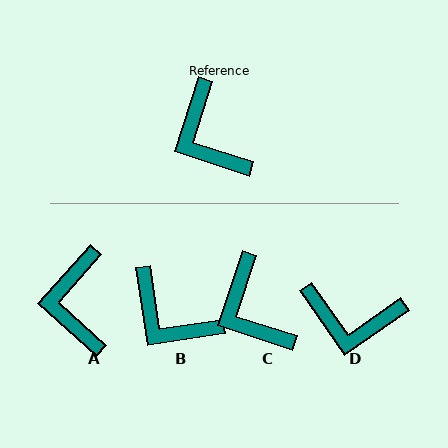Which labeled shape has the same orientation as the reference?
C.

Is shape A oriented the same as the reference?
No, it is off by about 24 degrees.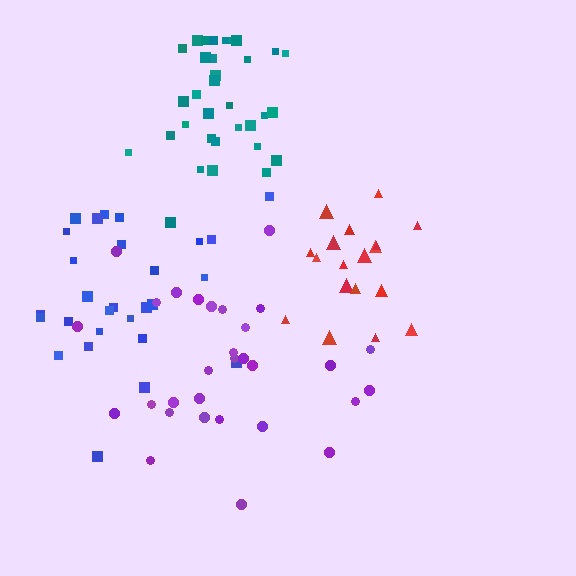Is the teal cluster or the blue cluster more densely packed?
Teal.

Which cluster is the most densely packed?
Teal.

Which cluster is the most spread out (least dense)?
Purple.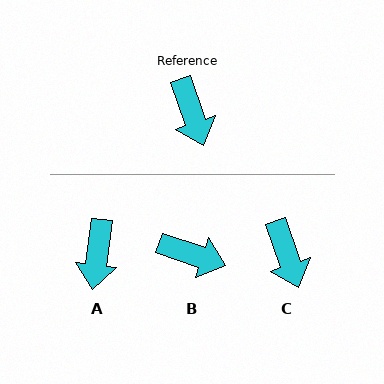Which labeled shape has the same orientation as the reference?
C.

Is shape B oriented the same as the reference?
No, it is off by about 52 degrees.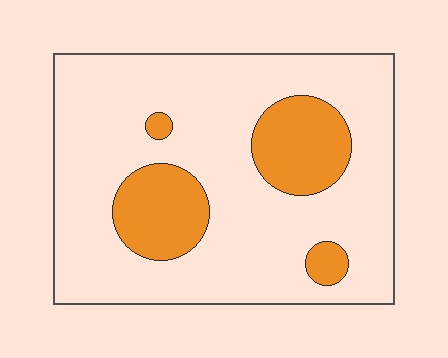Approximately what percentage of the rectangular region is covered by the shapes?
Approximately 20%.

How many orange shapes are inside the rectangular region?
4.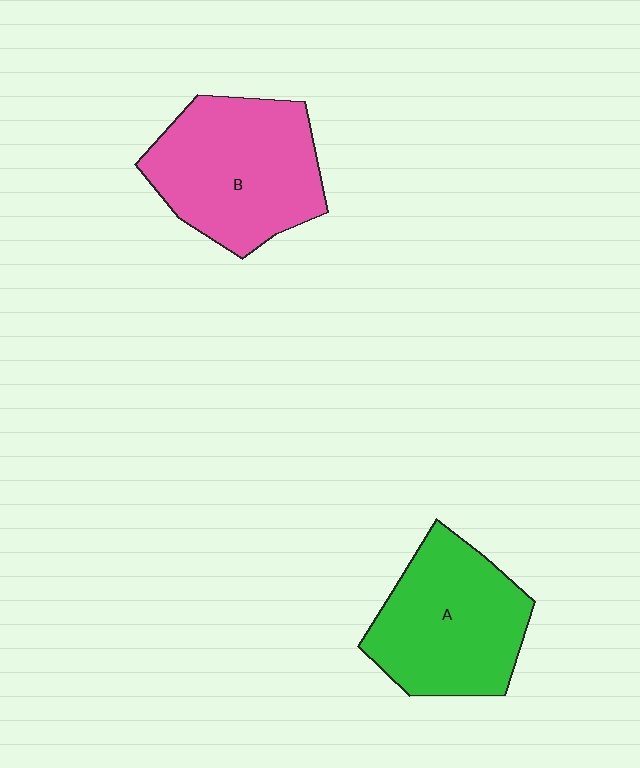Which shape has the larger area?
Shape B (pink).